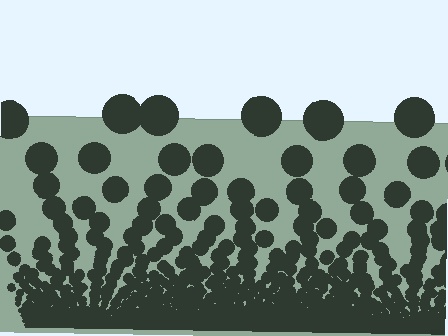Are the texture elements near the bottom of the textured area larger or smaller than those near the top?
Smaller. The gradient is inverted — elements near the bottom are smaller and denser.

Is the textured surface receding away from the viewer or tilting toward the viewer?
The surface appears to tilt toward the viewer. Texture elements get larger and sparser toward the top.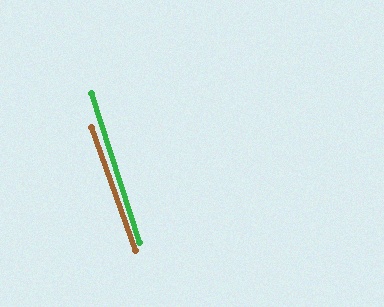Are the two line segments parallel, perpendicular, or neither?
Parallel — their directions differ by only 1.3°.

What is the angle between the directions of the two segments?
Approximately 1 degree.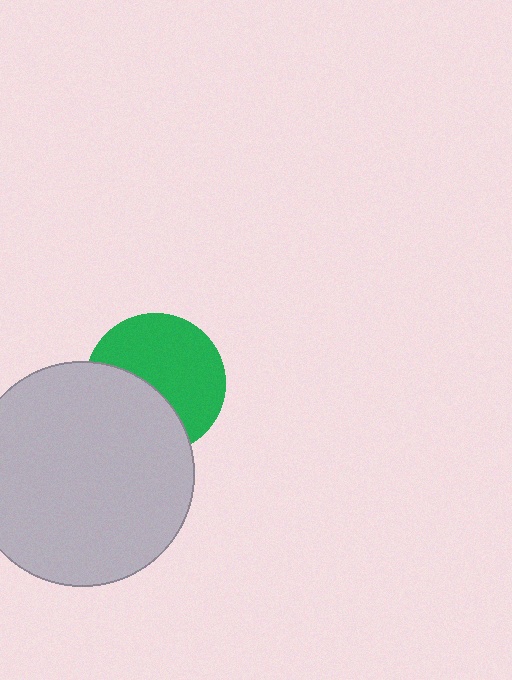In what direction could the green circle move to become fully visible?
The green circle could move up. That would shift it out from behind the light gray circle entirely.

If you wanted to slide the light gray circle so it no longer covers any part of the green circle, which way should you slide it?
Slide it down — that is the most direct way to separate the two shapes.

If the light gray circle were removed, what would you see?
You would see the complete green circle.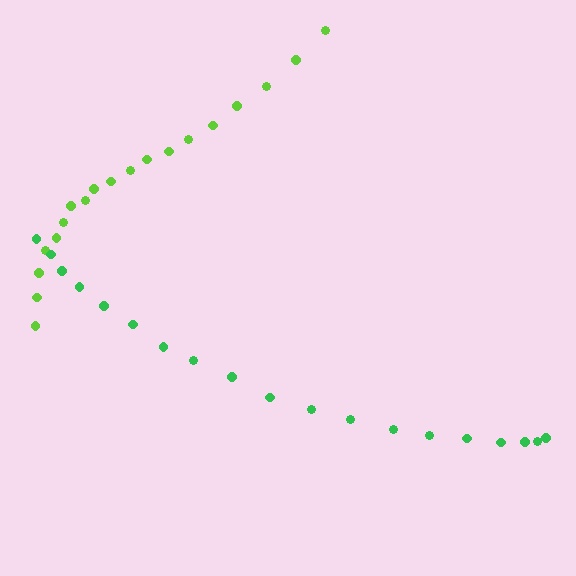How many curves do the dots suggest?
There are 2 distinct paths.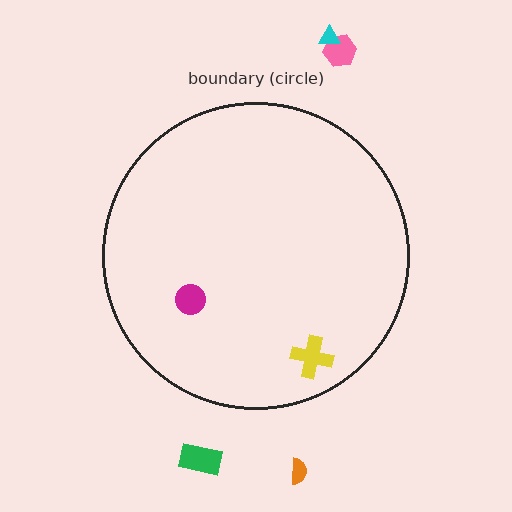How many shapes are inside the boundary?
2 inside, 4 outside.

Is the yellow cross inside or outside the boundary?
Inside.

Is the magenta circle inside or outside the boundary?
Inside.